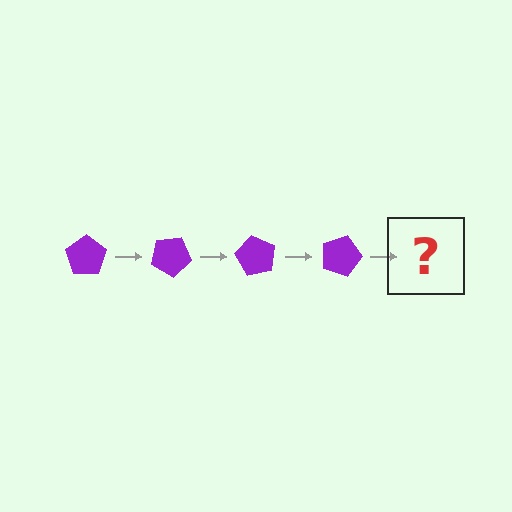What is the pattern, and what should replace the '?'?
The pattern is that the pentagon rotates 30 degrees each step. The '?' should be a purple pentagon rotated 120 degrees.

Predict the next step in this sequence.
The next step is a purple pentagon rotated 120 degrees.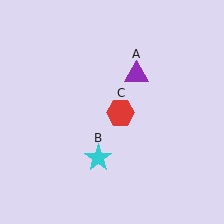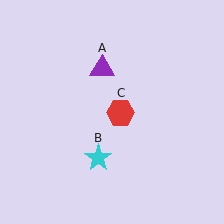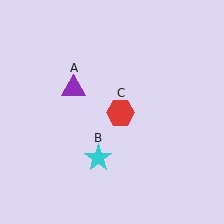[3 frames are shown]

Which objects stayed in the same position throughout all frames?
Cyan star (object B) and red hexagon (object C) remained stationary.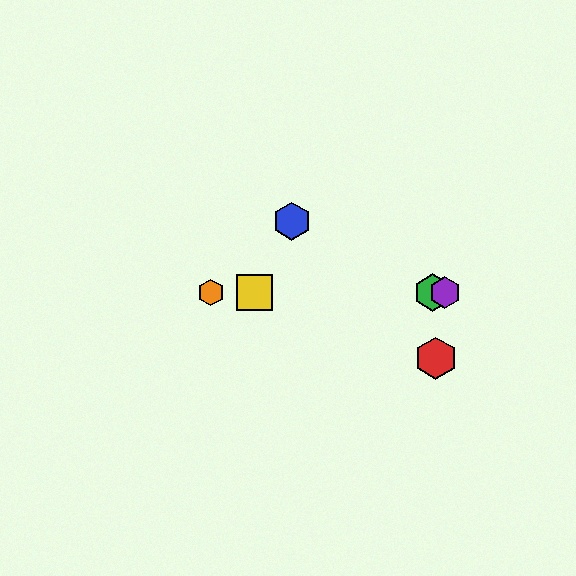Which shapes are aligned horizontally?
The green hexagon, the yellow square, the purple hexagon, the orange hexagon are aligned horizontally.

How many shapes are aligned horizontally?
4 shapes (the green hexagon, the yellow square, the purple hexagon, the orange hexagon) are aligned horizontally.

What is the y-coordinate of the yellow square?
The yellow square is at y≈292.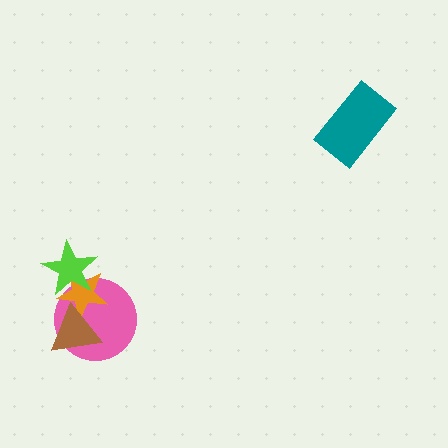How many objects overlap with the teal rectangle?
0 objects overlap with the teal rectangle.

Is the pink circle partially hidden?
Yes, it is partially covered by another shape.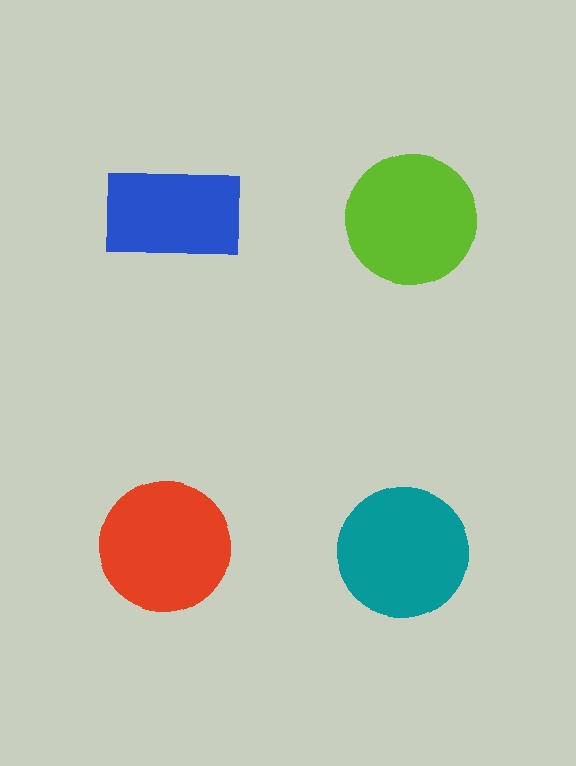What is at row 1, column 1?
A blue rectangle.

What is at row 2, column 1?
A red circle.